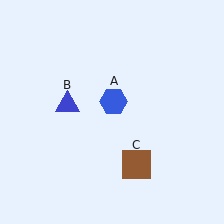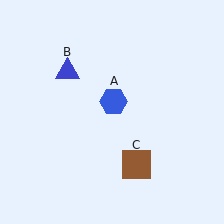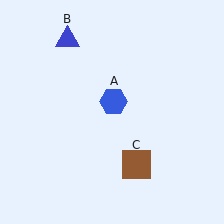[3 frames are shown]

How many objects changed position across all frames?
1 object changed position: blue triangle (object B).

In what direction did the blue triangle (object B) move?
The blue triangle (object B) moved up.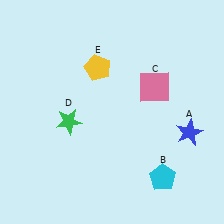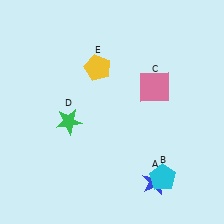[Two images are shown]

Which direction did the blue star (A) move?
The blue star (A) moved down.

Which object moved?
The blue star (A) moved down.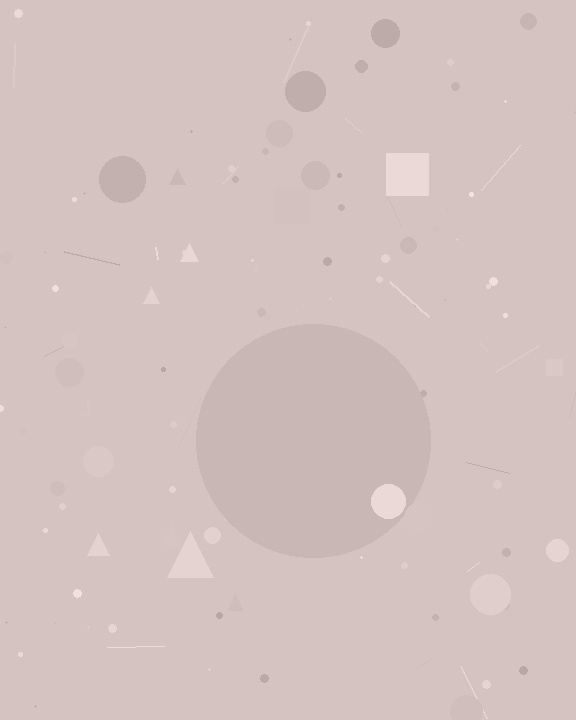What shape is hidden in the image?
A circle is hidden in the image.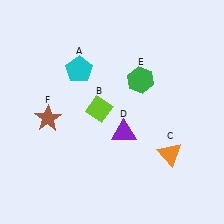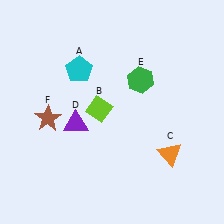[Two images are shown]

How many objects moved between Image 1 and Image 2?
1 object moved between the two images.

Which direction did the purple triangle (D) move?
The purple triangle (D) moved left.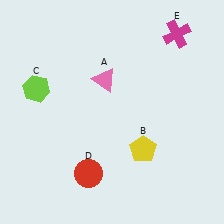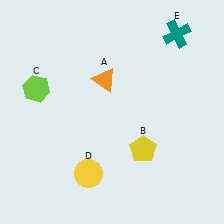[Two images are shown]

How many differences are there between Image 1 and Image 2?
There are 3 differences between the two images.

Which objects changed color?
A changed from pink to orange. D changed from red to yellow. E changed from magenta to teal.